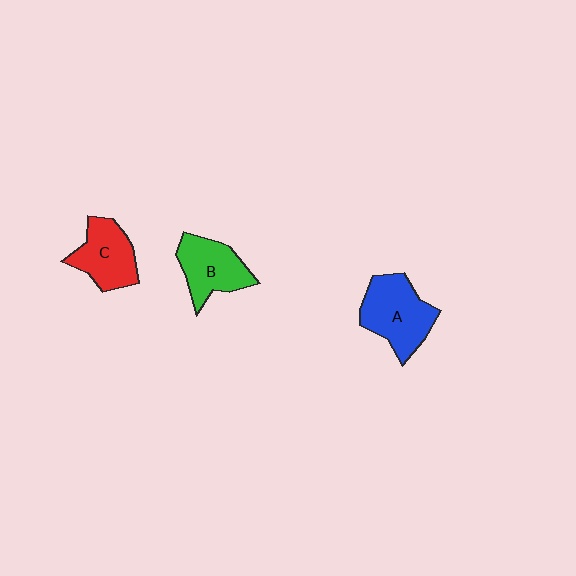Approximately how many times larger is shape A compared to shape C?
Approximately 1.2 times.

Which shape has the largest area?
Shape A (blue).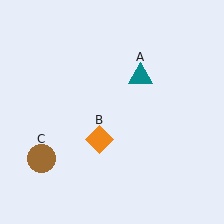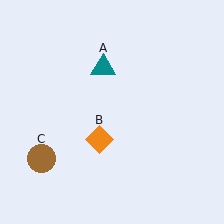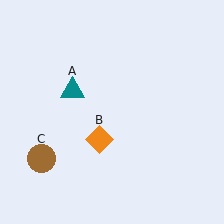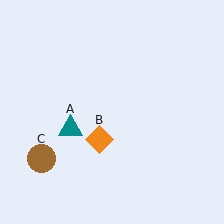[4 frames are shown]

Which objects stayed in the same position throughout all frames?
Orange diamond (object B) and brown circle (object C) remained stationary.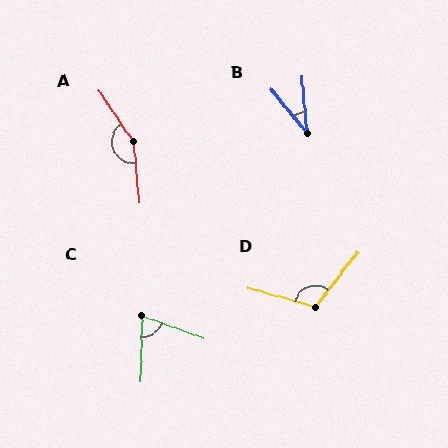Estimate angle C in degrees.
Approximately 71 degrees.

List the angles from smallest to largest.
B (35°), C (71°), D (112°), A (151°).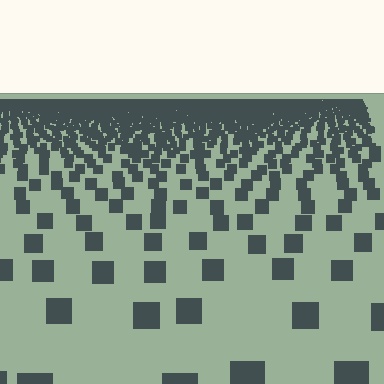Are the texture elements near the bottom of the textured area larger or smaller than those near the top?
Larger. Near the bottom, elements are closer to the viewer and appear at a bigger on-screen size.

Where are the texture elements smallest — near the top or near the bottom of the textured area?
Near the top.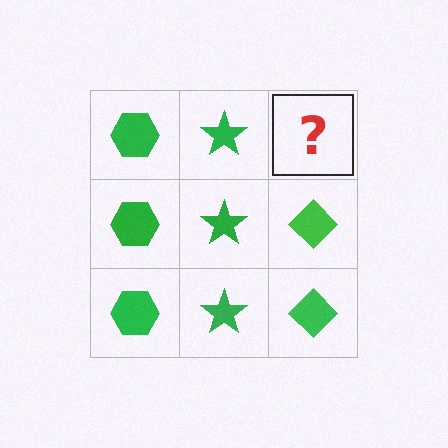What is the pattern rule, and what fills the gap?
The rule is that each column has a consistent shape. The gap should be filled with a green diamond.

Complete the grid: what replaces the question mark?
The question mark should be replaced with a green diamond.